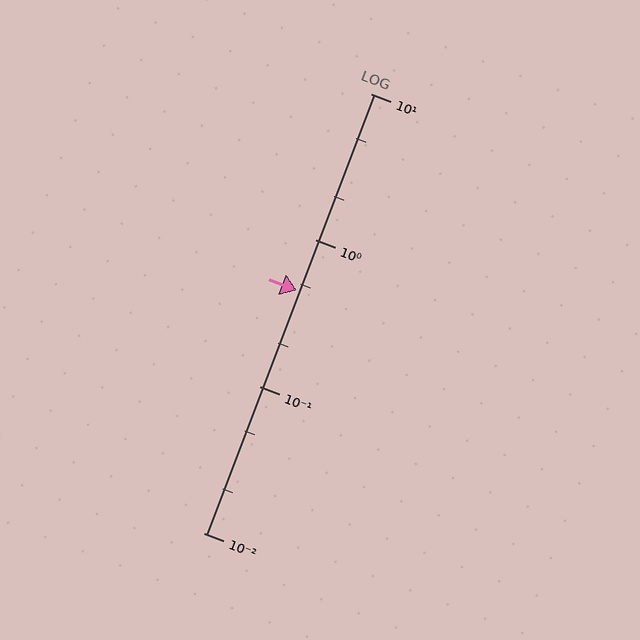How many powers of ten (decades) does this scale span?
The scale spans 3 decades, from 0.01 to 10.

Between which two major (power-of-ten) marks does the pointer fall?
The pointer is between 0.1 and 1.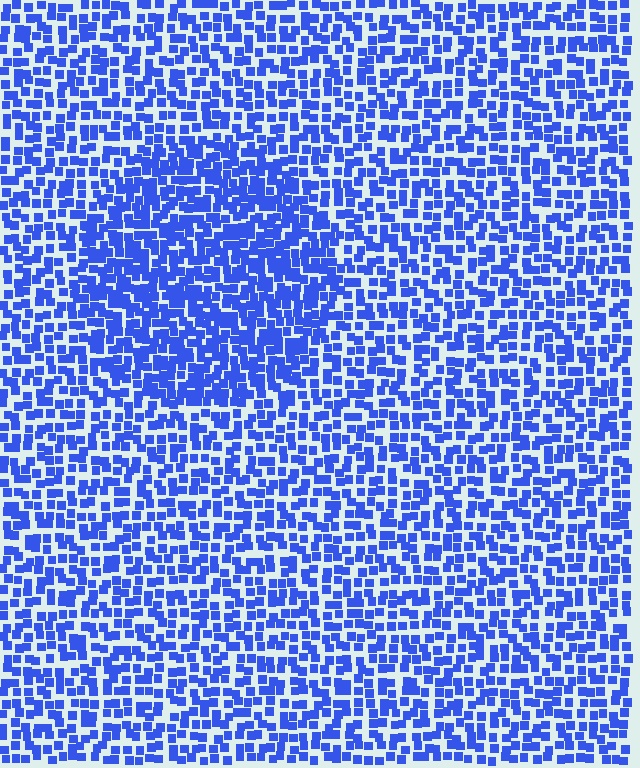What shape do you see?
I see a circle.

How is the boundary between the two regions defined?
The boundary is defined by a change in element density (approximately 1.6x ratio). All elements are the same color, size, and shape.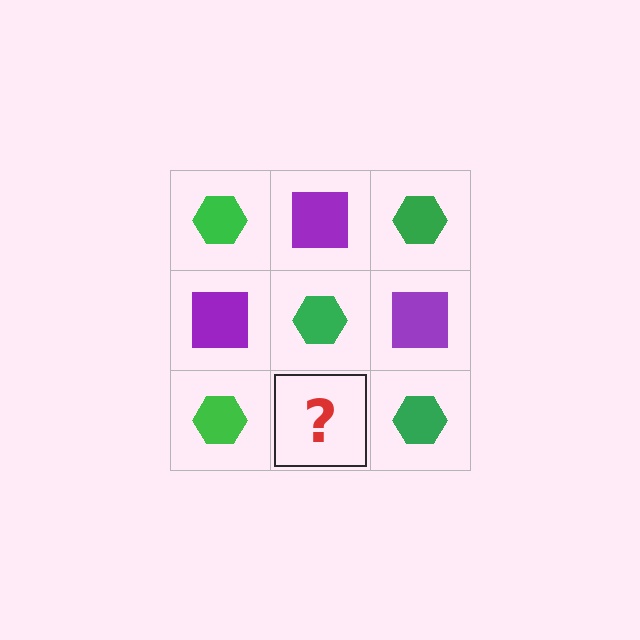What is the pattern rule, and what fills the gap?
The rule is that it alternates green hexagon and purple square in a checkerboard pattern. The gap should be filled with a purple square.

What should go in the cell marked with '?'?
The missing cell should contain a purple square.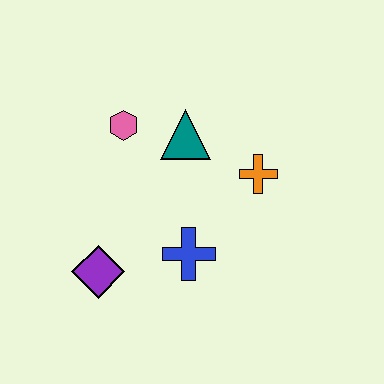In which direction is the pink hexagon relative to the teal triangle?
The pink hexagon is to the left of the teal triangle.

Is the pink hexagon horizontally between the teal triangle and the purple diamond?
Yes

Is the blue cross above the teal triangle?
No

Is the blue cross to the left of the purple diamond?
No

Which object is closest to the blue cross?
The purple diamond is closest to the blue cross.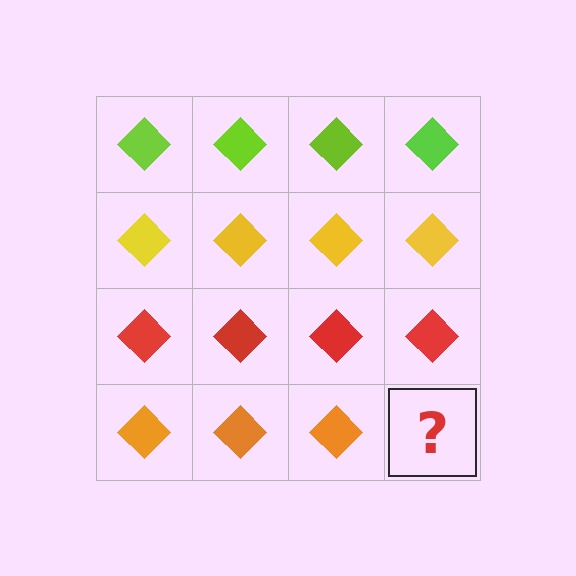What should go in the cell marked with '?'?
The missing cell should contain an orange diamond.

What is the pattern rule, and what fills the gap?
The rule is that each row has a consistent color. The gap should be filled with an orange diamond.